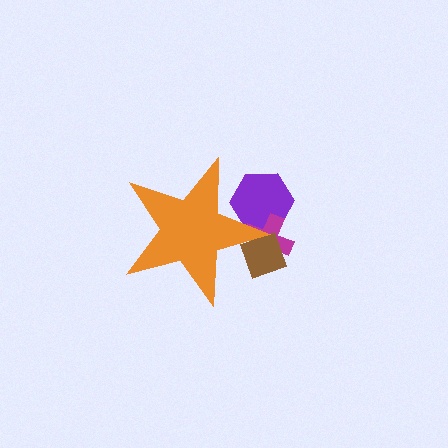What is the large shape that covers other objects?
An orange star.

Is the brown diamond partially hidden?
Yes, the brown diamond is partially hidden behind the orange star.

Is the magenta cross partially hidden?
Yes, the magenta cross is partially hidden behind the orange star.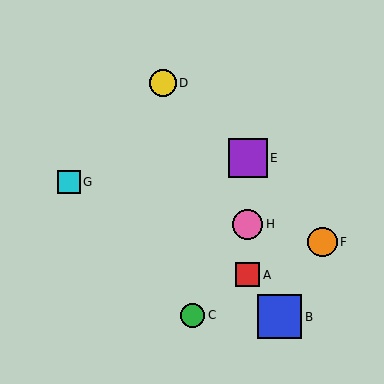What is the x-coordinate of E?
Object E is at x≈248.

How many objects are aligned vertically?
3 objects (A, E, H) are aligned vertically.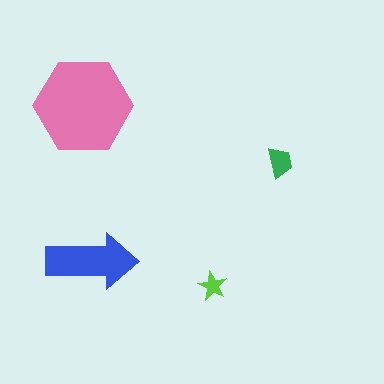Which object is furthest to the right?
The green trapezoid is rightmost.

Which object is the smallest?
The lime star.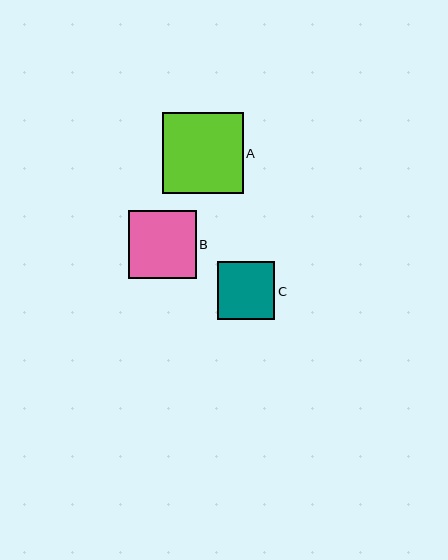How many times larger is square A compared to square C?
Square A is approximately 1.4 times the size of square C.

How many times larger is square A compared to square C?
Square A is approximately 1.4 times the size of square C.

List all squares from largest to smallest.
From largest to smallest: A, B, C.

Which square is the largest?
Square A is the largest with a size of approximately 81 pixels.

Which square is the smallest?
Square C is the smallest with a size of approximately 57 pixels.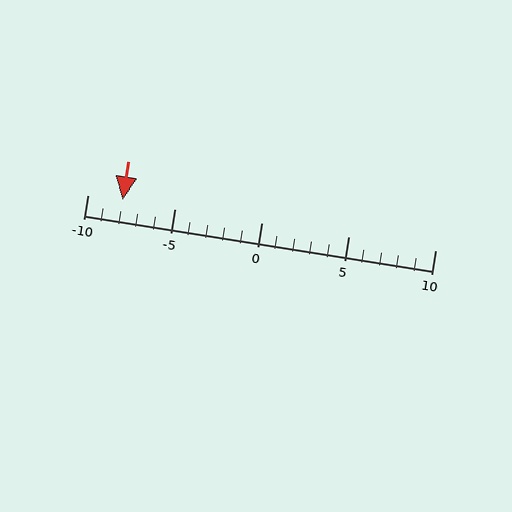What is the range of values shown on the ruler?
The ruler shows values from -10 to 10.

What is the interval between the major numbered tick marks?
The major tick marks are spaced 5 units apart.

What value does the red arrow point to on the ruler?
The red arrow points to approximately -8.